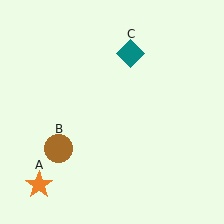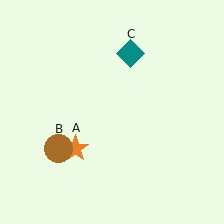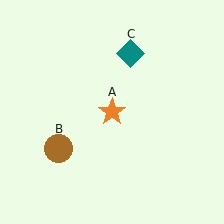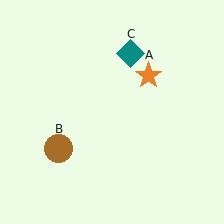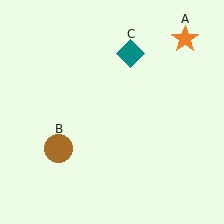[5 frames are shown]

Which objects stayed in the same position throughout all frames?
Brown circle (object B) and teal diamond (object C) remained stationary.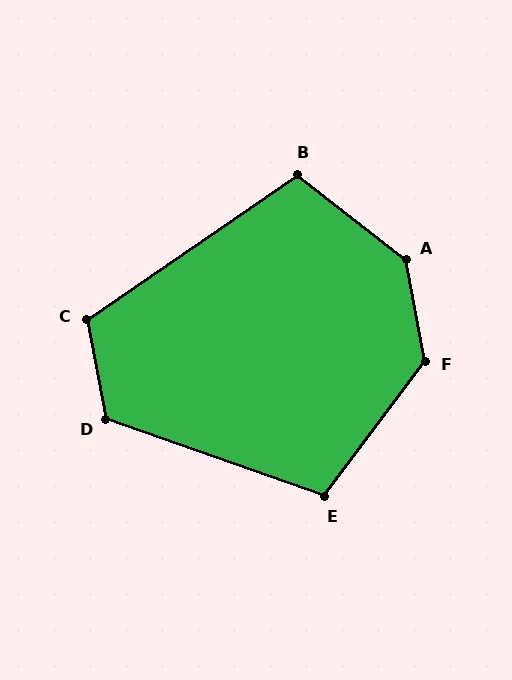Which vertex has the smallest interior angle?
B, at approximately 108 degrees.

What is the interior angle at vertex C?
Approximately 114 degrees (obtuse).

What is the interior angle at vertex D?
Approximately 120 degrees (obtuse).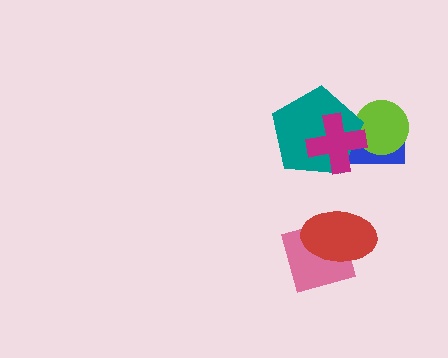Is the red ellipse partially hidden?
No, no other shape covers it.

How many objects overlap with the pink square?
1 object overlaps with the pink square.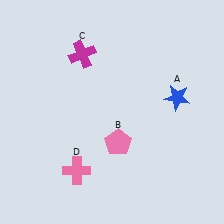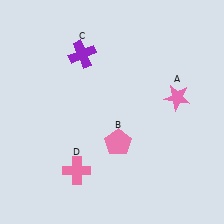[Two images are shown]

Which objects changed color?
A changed from blue to pink. C changed from magenta to purple.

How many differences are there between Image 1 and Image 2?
There are 2 differences between the two images.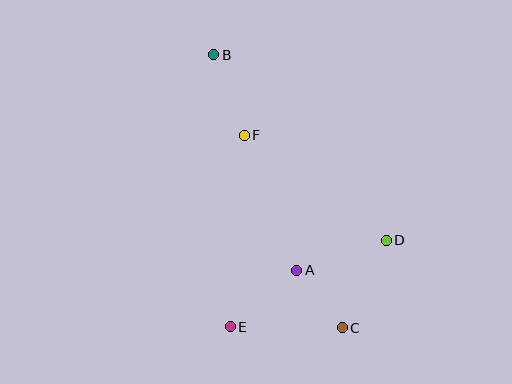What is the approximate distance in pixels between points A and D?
The distance between A and D is approximately 94 pixels.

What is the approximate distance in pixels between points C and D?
The distance between C and D is approximately 98 pixels.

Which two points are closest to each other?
Points A and C are closest to each other.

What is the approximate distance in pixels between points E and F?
The distance between E and F is approximately 192 pixels.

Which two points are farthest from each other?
Points B and C are farthest from each other.